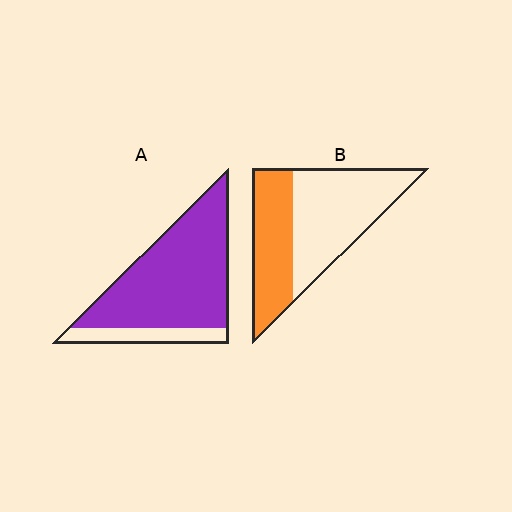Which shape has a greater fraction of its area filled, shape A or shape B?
Shape A.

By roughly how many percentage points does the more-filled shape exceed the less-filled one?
By roughly 40 percentage points (A over B).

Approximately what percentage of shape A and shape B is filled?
A is approximately 85% and B is approximately 40%.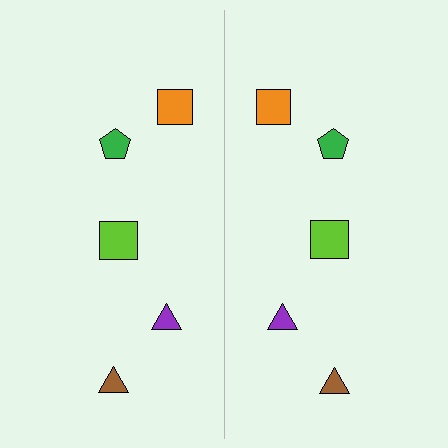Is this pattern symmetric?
Yes, this pattern has bilateral (reflection) symmetry.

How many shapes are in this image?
There are 10 shapes in this image.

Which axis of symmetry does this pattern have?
The pattern has a vertical axis of symmetry running through the center of the image.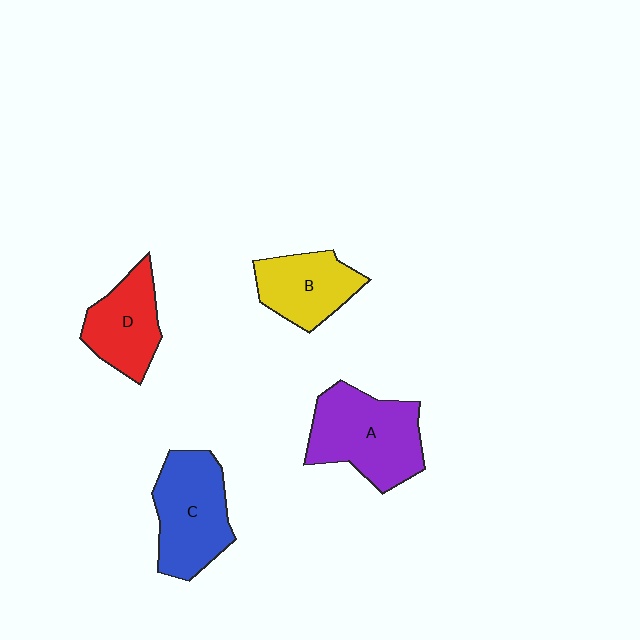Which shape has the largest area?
Shape A (purple).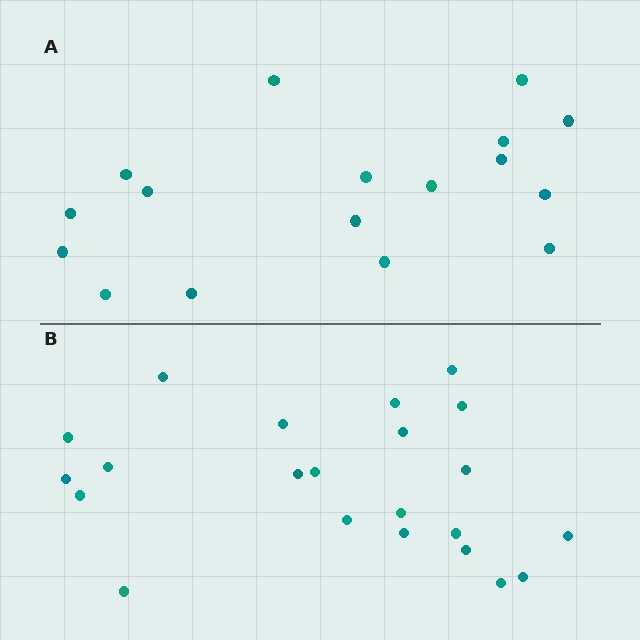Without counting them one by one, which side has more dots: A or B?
Region B (the bottom region) has more dots.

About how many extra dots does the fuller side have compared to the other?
Region B has about 5 more dots than region A.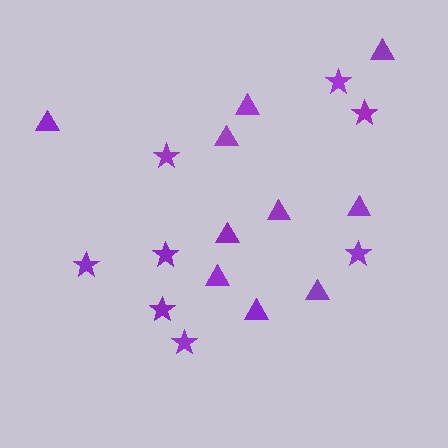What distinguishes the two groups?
There are 2 groups: one group of stars (8) and one group of triangles (10).